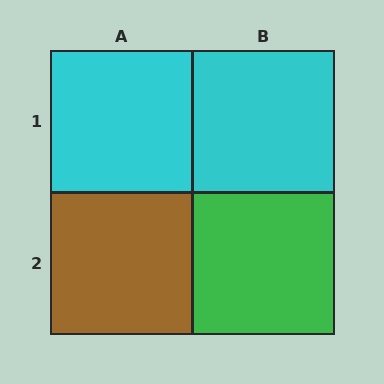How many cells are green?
1 cell is green.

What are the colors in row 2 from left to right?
Brown, green.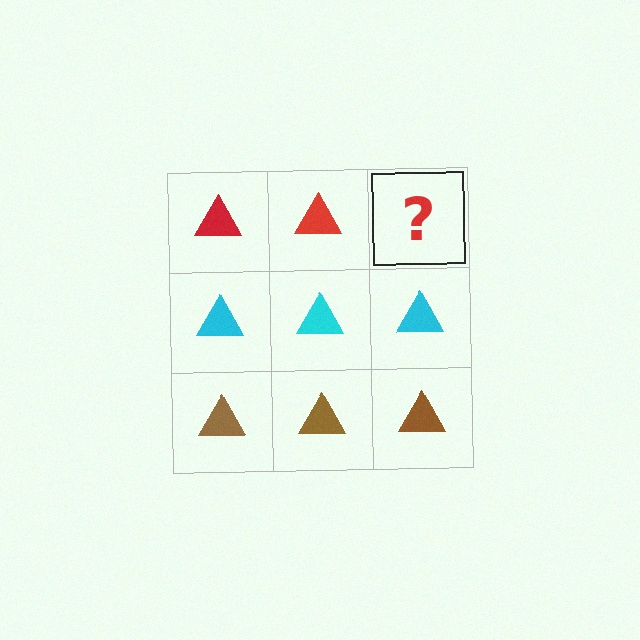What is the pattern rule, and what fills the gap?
The rule is that each row has a consistent color. The gap should be filled with a red triangle.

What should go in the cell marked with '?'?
The missing cell should contain a red triangle.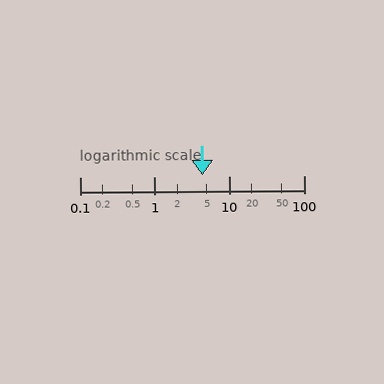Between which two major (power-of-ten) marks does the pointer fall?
The pointer is between 1 and 10.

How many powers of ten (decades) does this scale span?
The scale spans 3 decades, from 0.1 to 100.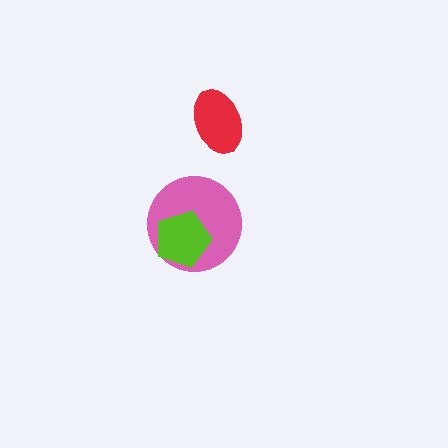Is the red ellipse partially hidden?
No, no other shape covers it.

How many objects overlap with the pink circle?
1 object overlaps with the pink circle.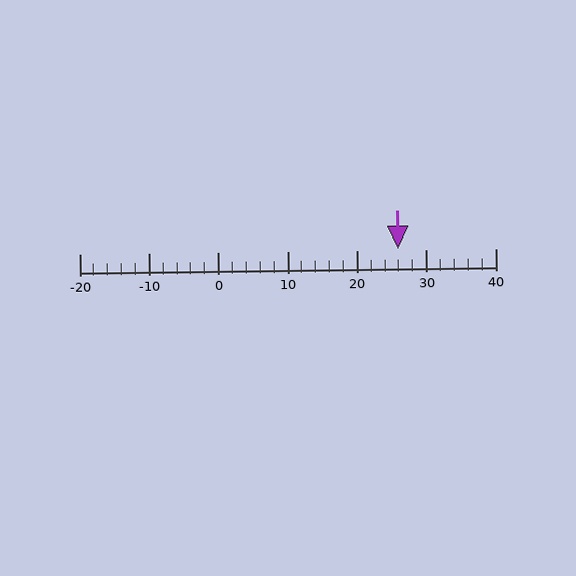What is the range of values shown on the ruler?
The ruler shows values from -20 to 40.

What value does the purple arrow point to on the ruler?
The purple arrow points to approximately 26.